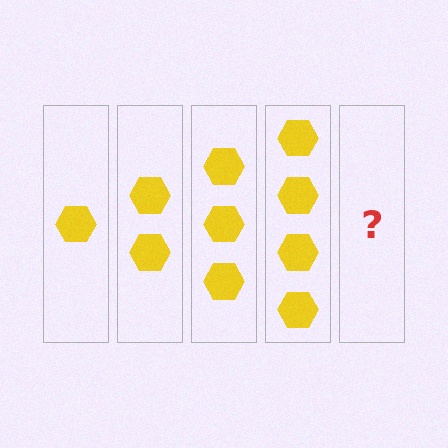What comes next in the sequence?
The next element should be 5 hexagons.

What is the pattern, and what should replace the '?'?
The pattern is that each step adds one more hexagon. The '?' should be 5 hexagons.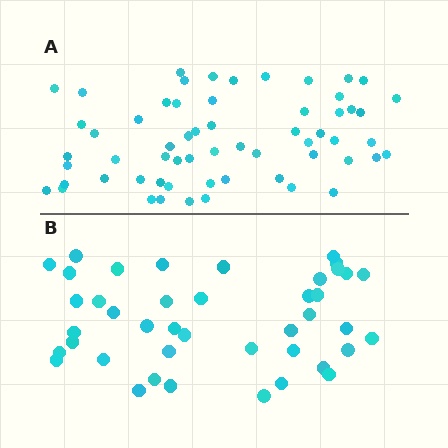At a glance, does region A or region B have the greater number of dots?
Region A (the top region) has more dots.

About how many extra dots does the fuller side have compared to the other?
Region A has approximately 20 more dots than region B.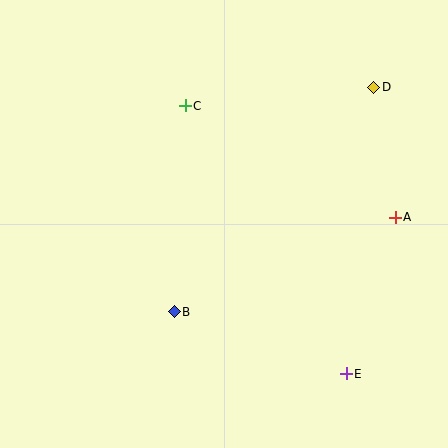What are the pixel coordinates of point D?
Point D is at (374, 87).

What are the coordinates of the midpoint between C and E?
The midpoint between C and E is at (266, 240).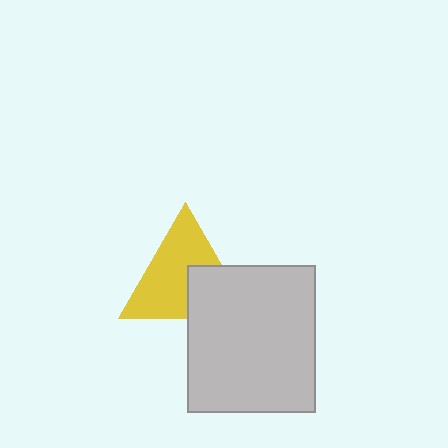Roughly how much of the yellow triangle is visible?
Most of it is visible (roughly 66%).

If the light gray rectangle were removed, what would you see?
You would see the complete yellow triangle.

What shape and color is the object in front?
The object in front is a light gray rectangle.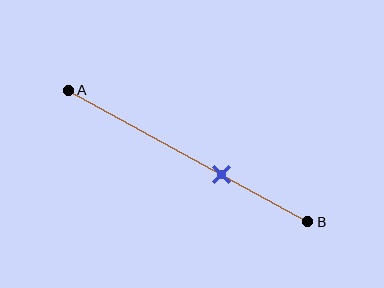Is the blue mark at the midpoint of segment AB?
No, the mark is at about 65% from A, not at the 50% midpoint.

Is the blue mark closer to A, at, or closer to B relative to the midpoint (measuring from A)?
The blue mark is closer to point B than the midpoint of segment AB.